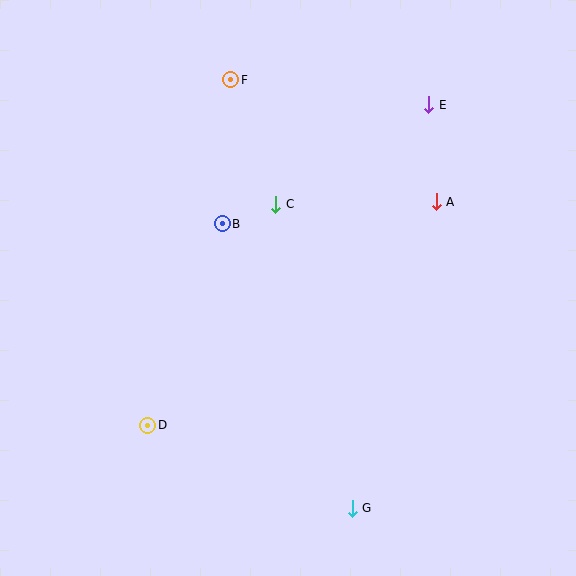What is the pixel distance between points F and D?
The distance between F and D is 355 pixels.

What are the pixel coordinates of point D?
Point D is at (148, 425).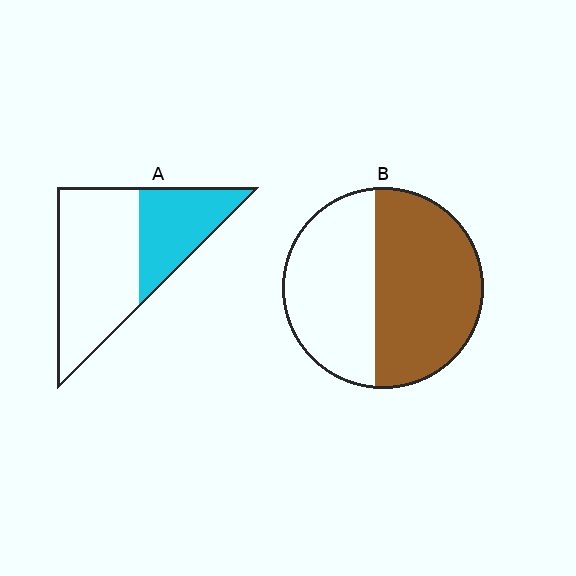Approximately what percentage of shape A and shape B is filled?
A is approximately 35% and B is approximately 55%.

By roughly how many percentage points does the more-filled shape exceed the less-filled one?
By roughly 20 percentage points (B over A).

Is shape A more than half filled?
No.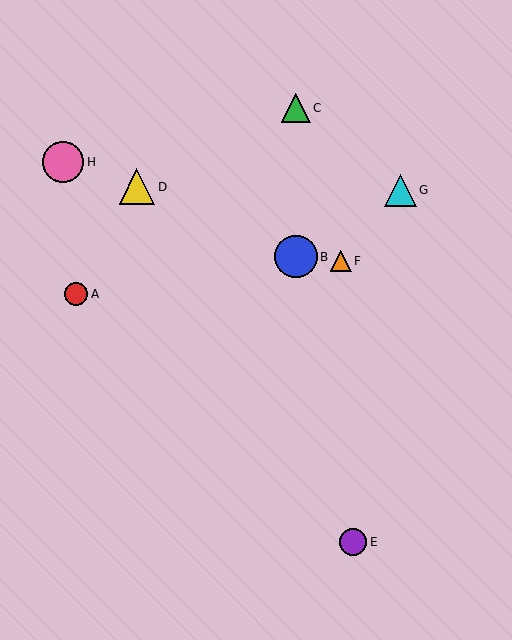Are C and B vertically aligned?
Yes, both are at x≈296.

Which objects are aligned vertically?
Objects B, C are aligned vertically.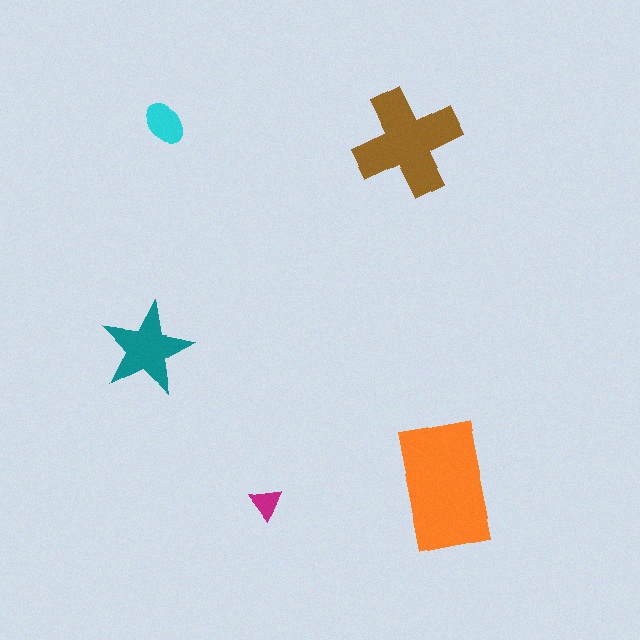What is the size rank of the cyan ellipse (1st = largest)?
4th.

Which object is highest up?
The cyan ellipse is topmost.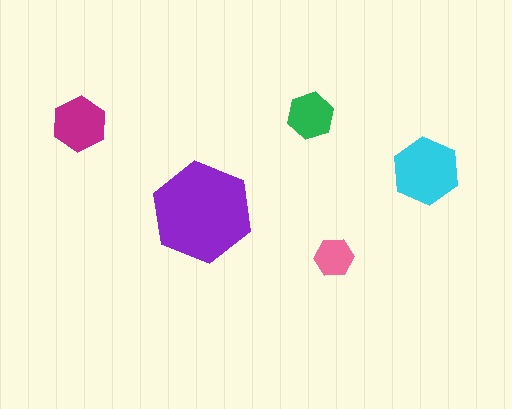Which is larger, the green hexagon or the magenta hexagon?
The magenta one.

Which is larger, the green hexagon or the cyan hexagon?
The cyan one.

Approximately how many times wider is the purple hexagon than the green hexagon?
About 2 times wider.